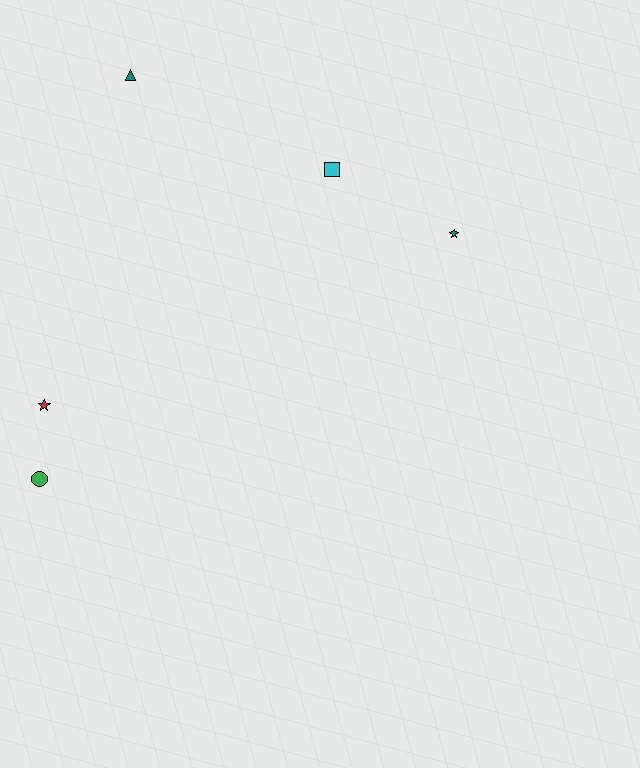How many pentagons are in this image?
There are no pentagons.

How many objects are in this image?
There are 5 objects.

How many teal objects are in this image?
There are 2 teal objects.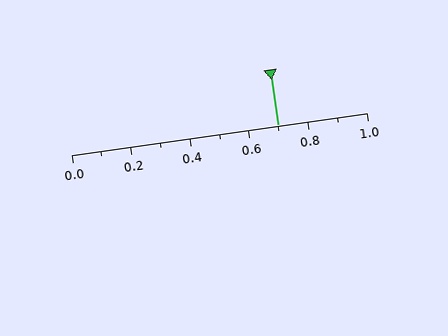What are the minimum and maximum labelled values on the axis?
The axis runs from 0.0 to 1.0.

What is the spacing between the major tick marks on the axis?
The major ticks are spaced 0.2 apart.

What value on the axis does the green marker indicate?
The marker indicates approximately 0.7.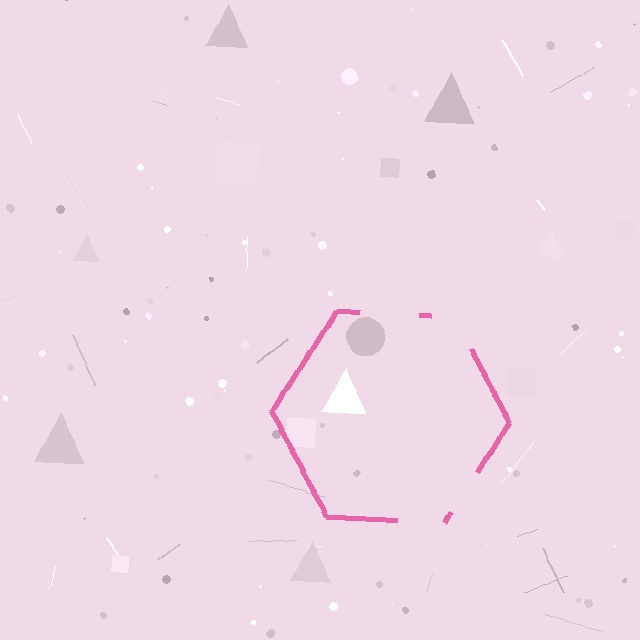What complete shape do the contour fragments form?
The contour fragments form a hexagon.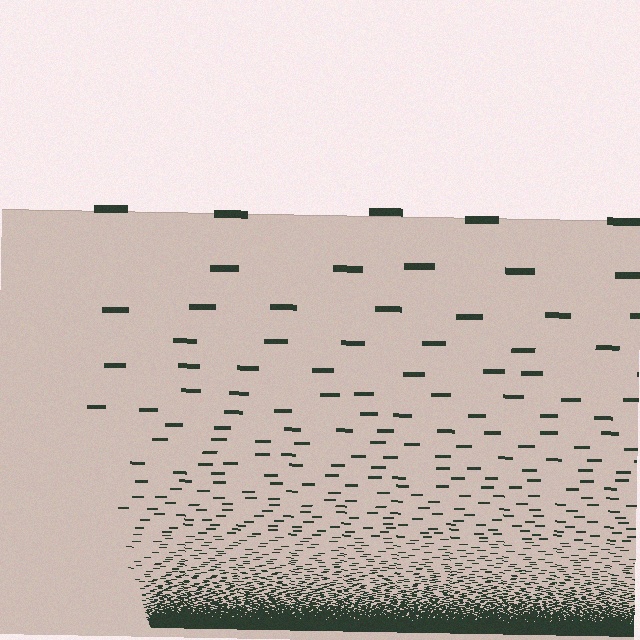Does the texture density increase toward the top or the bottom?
Density increases toward the bottom.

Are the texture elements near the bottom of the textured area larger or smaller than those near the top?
Smaller. The gradient is inverted — elements near the bottom are smaller and denser.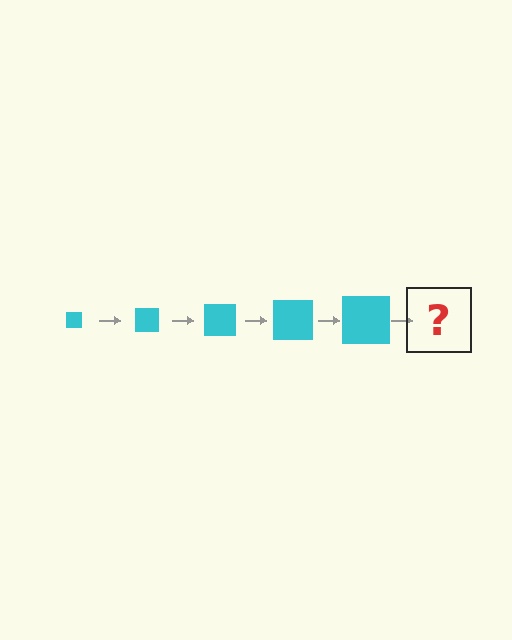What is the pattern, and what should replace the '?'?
The pattern is that the square gets progressively larger each step. The '?' should be a cyan square, larger than the previous one.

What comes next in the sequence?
The next element should be a cyan square, larger than the previous one.